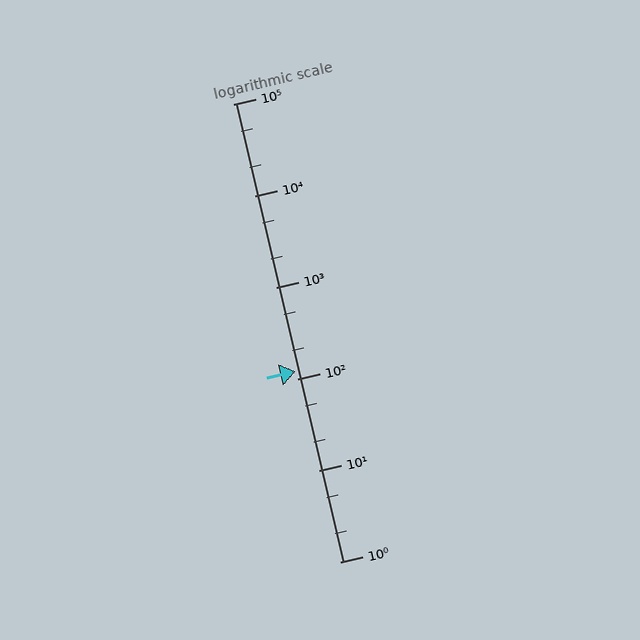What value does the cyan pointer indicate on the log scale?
The pointer indicates approximately 120.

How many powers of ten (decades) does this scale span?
The scale spans 5 decades, from 1 to 100000.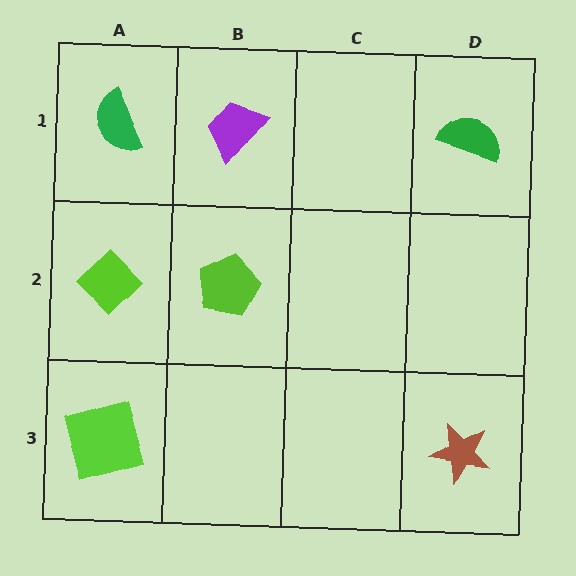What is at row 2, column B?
A lime pentagon.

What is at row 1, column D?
A green semicircle.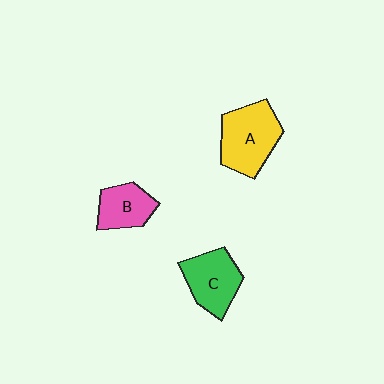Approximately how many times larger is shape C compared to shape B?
Approximately 1.3 times.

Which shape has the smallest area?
Shape B (pink).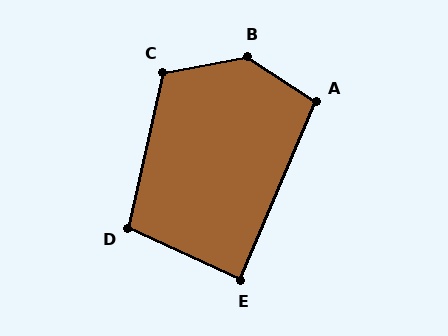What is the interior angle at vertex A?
Approximately 100 degrees (obtuse).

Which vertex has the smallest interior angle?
E, at approximately 88 degrees.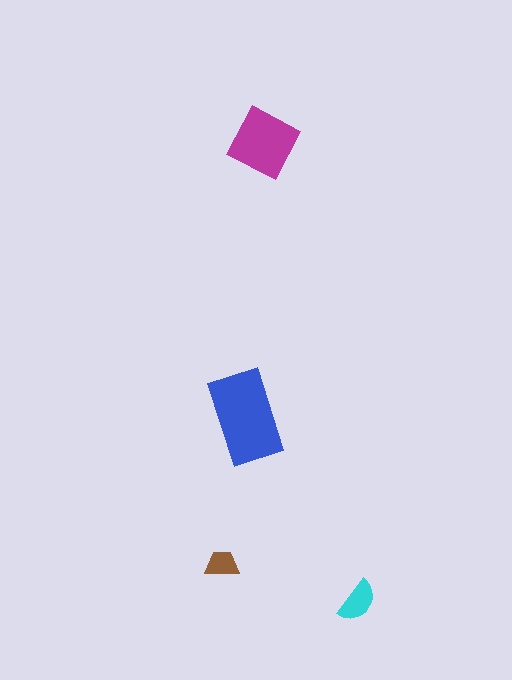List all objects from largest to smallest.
The blue rectangle, the magenta square, the cyan semicircle, the brown trapezoid.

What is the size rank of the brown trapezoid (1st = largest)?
4th.